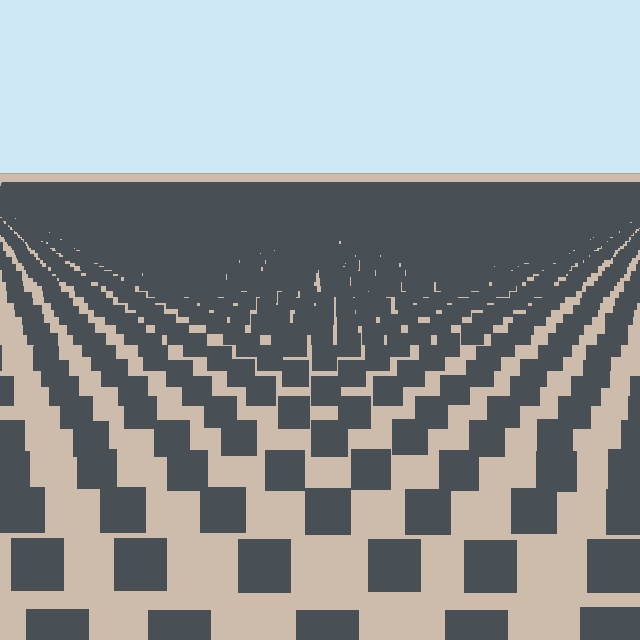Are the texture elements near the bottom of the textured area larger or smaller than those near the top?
Larger. Near the bottom, elements are closer to the viewer and appear at a bigger on-screen size.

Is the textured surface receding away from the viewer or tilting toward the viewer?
The surface is receding away from the viewer. Texture elements get smaller and denser toward the top.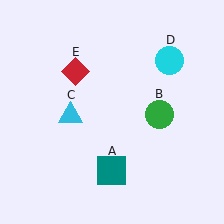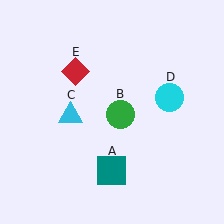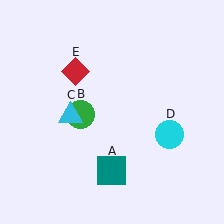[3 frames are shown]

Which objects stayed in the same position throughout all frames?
Teal square (object A) and cyan triangle (object C) and red diamond (object E) remained stationary.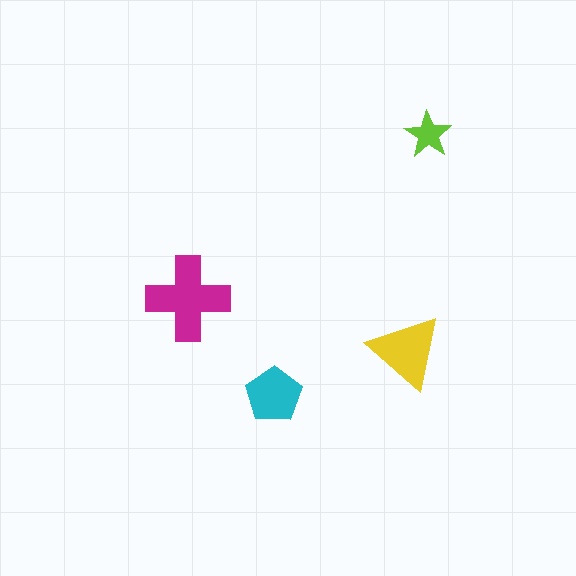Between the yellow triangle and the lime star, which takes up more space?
The yellow triangle.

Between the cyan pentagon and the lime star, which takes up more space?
The cyan pentagon.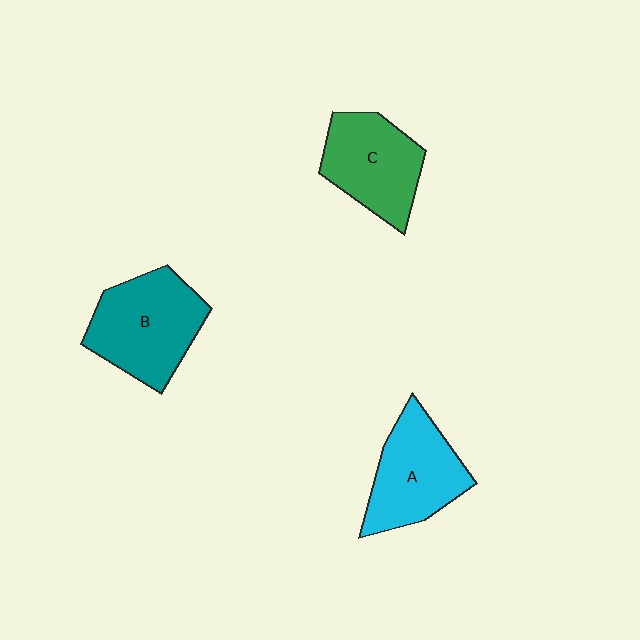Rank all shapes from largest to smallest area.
From largest to smallest: B (teal), A (cyan), C (green).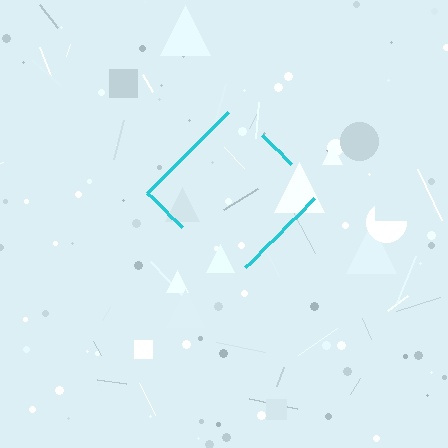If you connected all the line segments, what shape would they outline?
They would outline a diamond.